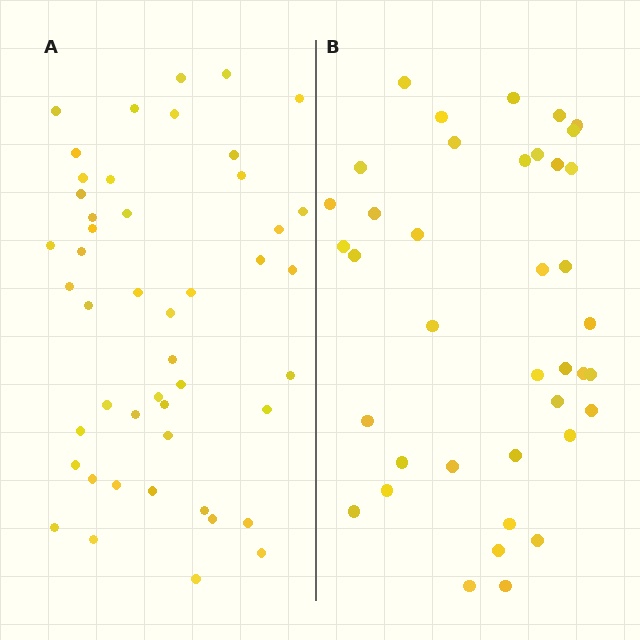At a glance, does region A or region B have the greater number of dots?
Region A (the left region) has more dots.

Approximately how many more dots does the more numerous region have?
Region A has roughly 8 or so more dots than region B.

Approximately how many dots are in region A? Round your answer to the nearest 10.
About 50 dots. (The exact count is 47, which rounds to 50.)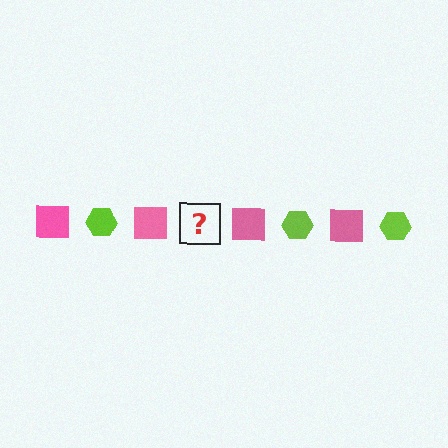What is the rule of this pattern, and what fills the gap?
The rule is that the pattern alternates between pink square and lime hexagon. The gap should be filled with a lime hexagon.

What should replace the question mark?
The question mark should be replaced with a lime hexagon.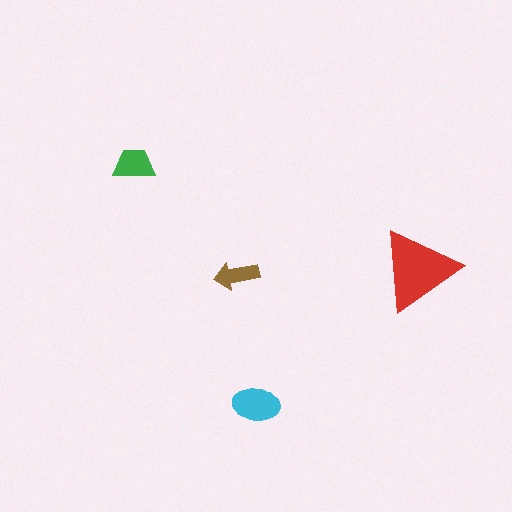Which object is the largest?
The red triangle.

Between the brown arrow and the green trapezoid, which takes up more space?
The green trapezoid.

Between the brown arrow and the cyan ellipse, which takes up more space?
The cyan ellipse.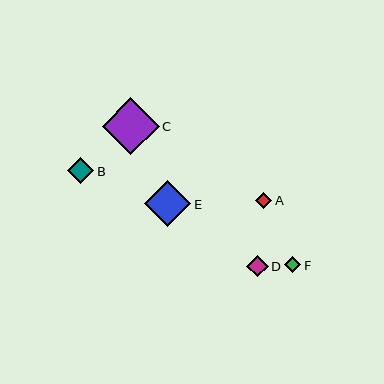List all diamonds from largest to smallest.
From largest to smallest: C, E, B, D, A, F.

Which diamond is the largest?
Diamond C is the largest with a size of approximately 57 pixels.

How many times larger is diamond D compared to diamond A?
Diamond D is approximately 1.3 times the size of diamond A.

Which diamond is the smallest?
Diamond F is the smallest with a size of approximately 16 pixels.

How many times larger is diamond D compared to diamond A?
Diamond D is approximately 1.3 times the size of diamond A.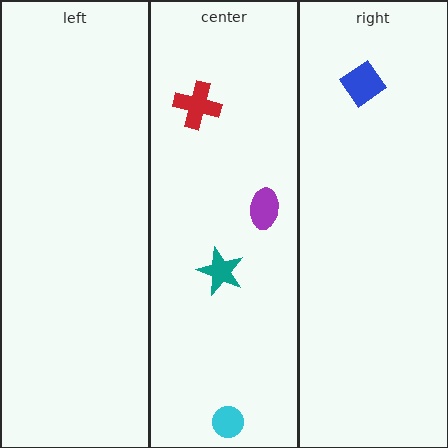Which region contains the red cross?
The center region.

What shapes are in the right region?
The blue diamond.